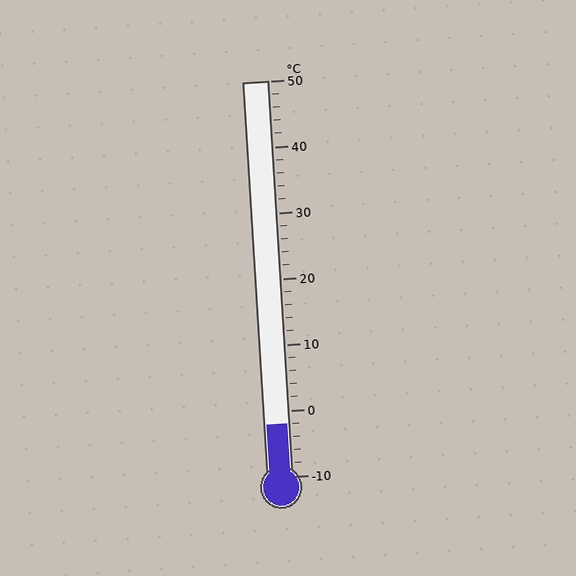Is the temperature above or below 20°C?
The temperature is below 20°C.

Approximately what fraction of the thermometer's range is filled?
The thermometer is filled to approximately 15% of its range.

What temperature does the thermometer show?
The thermometer shows approximately -2°C.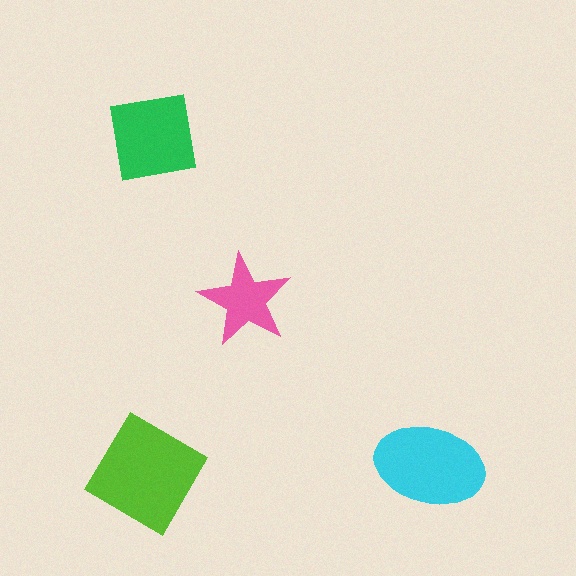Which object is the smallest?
The pink star.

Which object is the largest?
The lime diamond.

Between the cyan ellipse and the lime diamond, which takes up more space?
The lime diamond.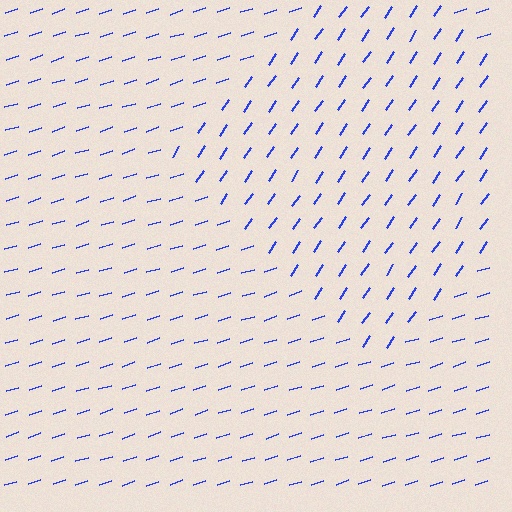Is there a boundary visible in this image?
Yes, there is a texture boundary formed by a change in line orientation.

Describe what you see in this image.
The image is filled with small blue line segments. A diamond region in the image has lines oriented differently from the surrounding lines, creating a visible texture boundary.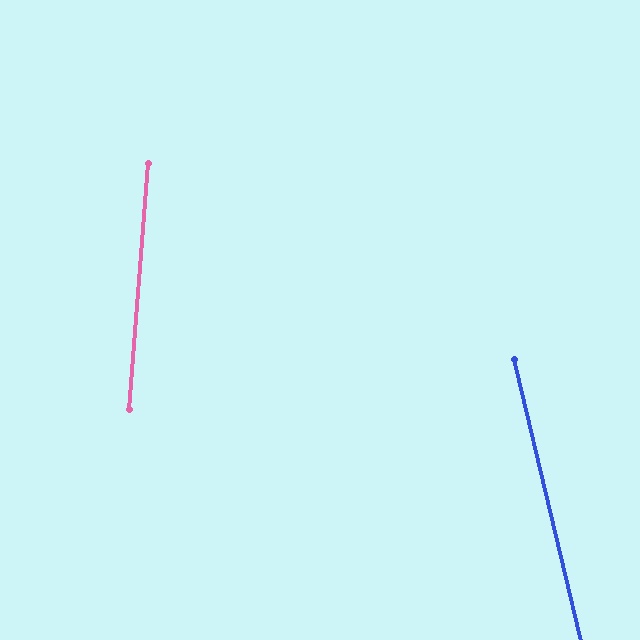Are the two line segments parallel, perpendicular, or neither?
Neither parallel nor perpendicular — they differ by about 18°.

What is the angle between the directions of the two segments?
Approximately 18 degrees.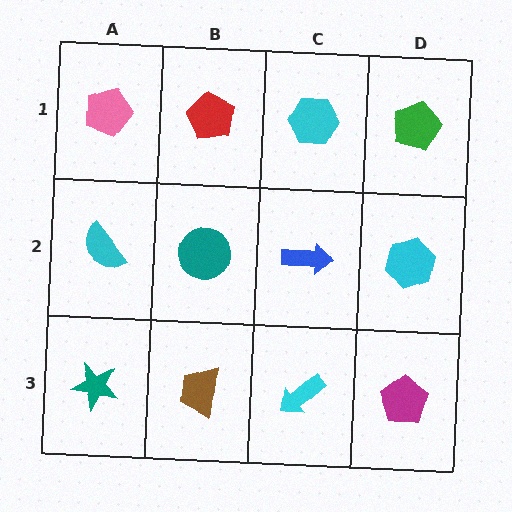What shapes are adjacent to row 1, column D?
A cyan hexagon (row 2, column D), a cyan hexagon (row 1, column C).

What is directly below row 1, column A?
A cyan semicircle.